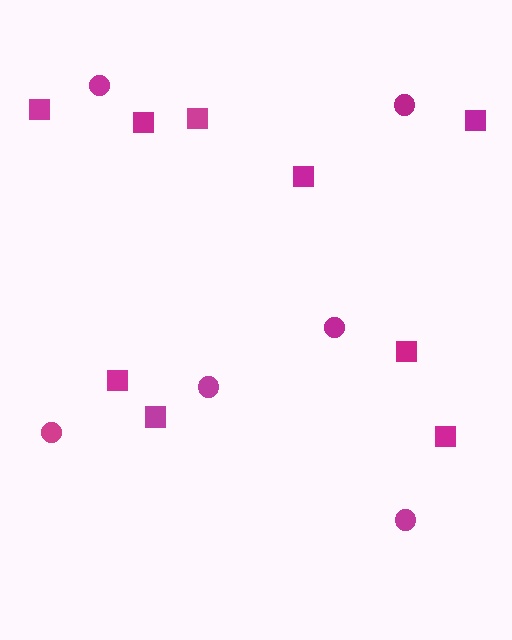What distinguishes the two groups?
There are 2 groups: one group of circles (6) and one group of squares (9).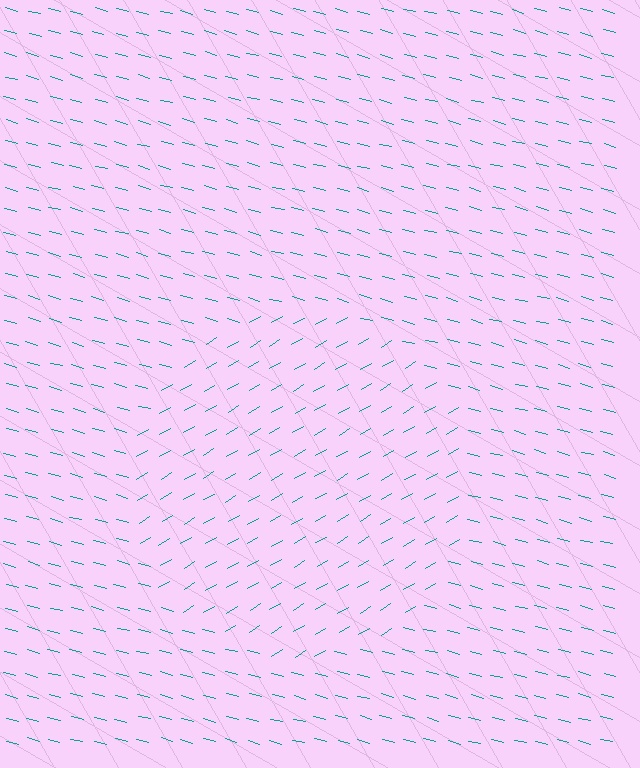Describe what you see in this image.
The image is filled with small teal line segments. A circle region in the image has lines oriented differently from the surrounding lines, creating a visible texture boundary.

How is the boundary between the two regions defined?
The boundary is defined purely by a change in line orientation (approximately 45 degrees difference). All lines are the same color and thickness.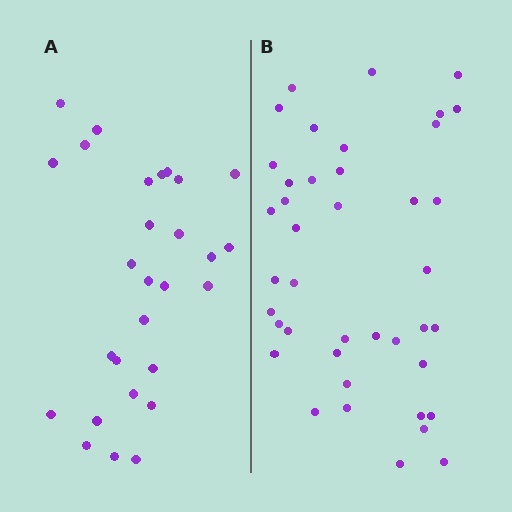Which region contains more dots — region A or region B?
Region B (the right region) has more dots.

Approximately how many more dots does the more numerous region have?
Region B has approximately 15 more dots than region A.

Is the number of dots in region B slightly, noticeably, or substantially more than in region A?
Region B has substantially more. The ratio is roughly 1.5 to 1.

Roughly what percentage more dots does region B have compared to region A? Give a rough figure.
About 45% more.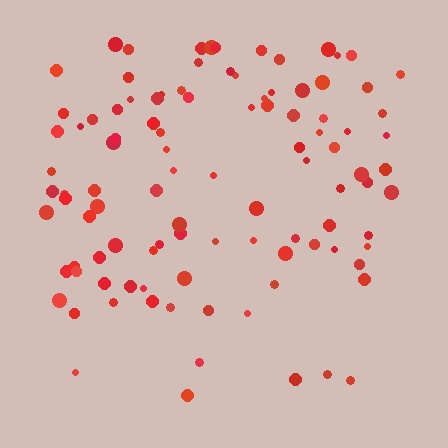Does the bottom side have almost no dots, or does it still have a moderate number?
Still a moderate number, just noticeably fewer than the top.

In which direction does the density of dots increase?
From bottom to top, with the top side densest.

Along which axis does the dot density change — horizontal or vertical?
Vertical.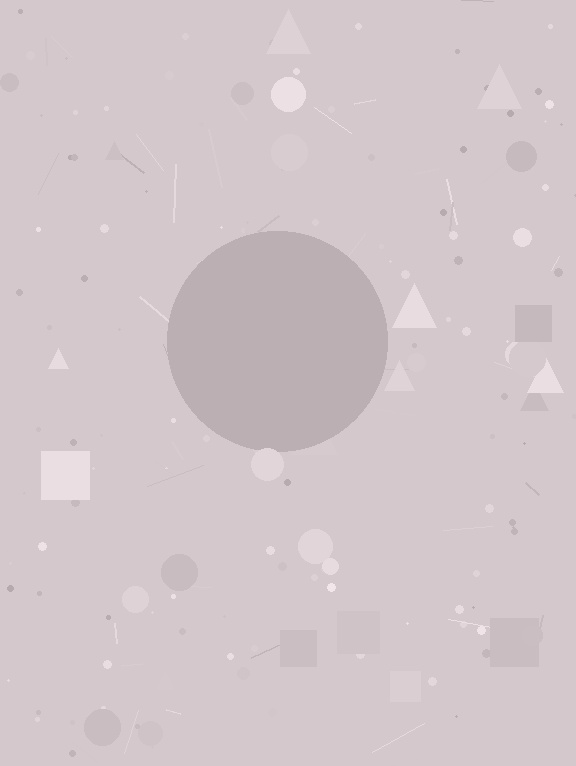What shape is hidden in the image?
A circle is hidden in the image.